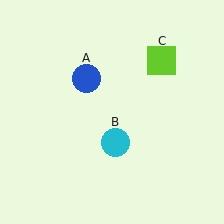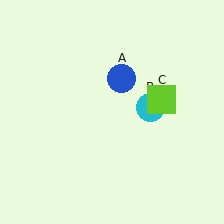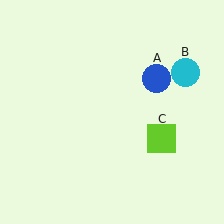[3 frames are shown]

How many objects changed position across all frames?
3 objects changed position: blue circle (object A), cyan circle (object B), lime square (object C).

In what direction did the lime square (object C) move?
The lime square (object C) moved down.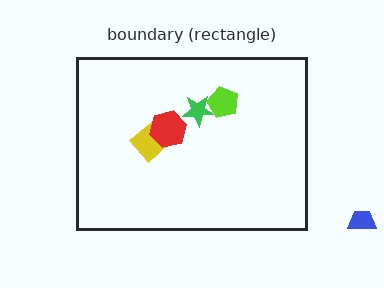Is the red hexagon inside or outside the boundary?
Inside.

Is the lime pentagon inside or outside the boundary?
Inside.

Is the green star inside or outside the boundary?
Inside.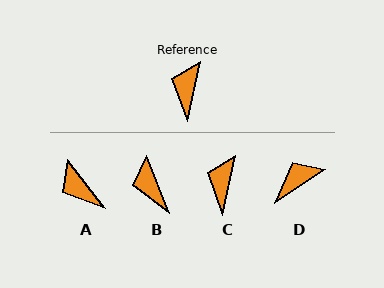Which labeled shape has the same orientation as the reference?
C.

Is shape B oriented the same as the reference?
No, it is off by about 34 degrees.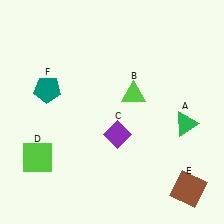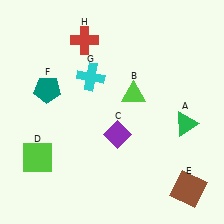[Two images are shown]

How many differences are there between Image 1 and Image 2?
There are 2 differences between the two images.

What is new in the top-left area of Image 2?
A cyan cross (G) was added in the top-left area of Image 2.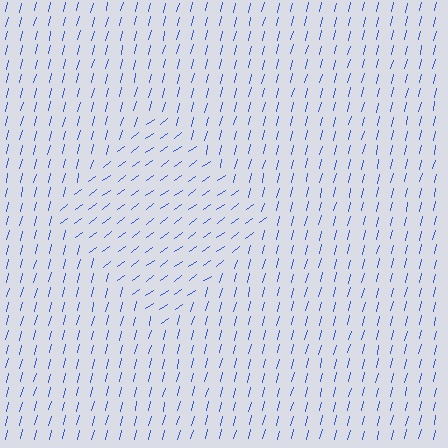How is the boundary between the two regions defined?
The boundary is defined purely by a change in line orientation (approximately 40 degrees difference). All lines are the same color and thickness.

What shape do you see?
I see a diamond.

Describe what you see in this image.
The image is filled with small blue line segments. A diamond region in the image has lines oriented differently from the surrounding lines, creating a visible texture boundary.